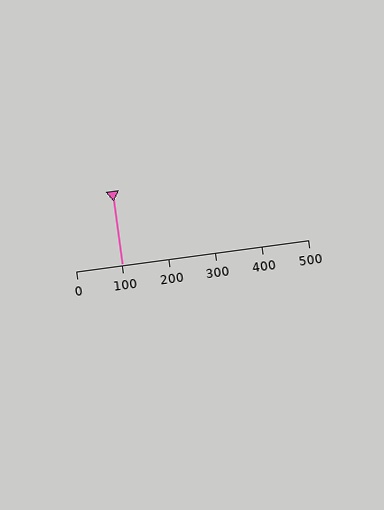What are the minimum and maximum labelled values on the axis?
The axis runs from 0 to 500.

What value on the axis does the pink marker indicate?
The marker indicates approximately 100.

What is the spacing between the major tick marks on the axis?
The major ticks are spaced 100 apart.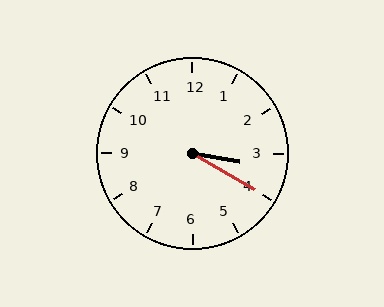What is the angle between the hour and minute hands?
Approximately 20 degrees.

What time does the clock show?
3:20.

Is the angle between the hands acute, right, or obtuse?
It is acute.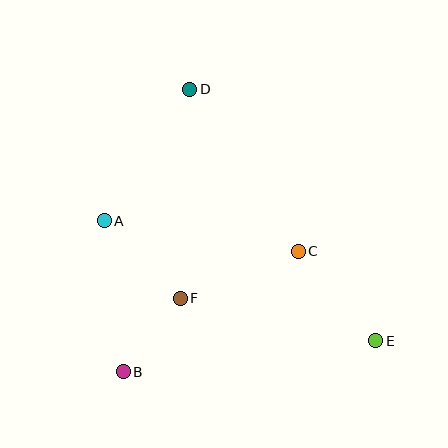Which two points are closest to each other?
Points B and F are closest to each other.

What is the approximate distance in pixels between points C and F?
The distance between C and F is approximately 127 pixels.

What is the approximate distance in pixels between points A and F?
The distance between A and F is approximately 108 pixels.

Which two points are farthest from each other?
Points D and E are farthest from each other.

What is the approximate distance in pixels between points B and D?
The distance between B and D is approximately 290 pixels.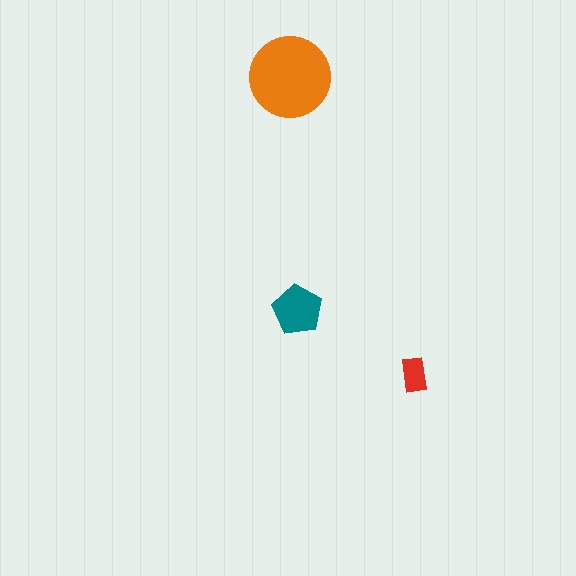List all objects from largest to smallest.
The orange circle, the teal pentagon, the red rectangle.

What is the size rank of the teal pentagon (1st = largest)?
2nd.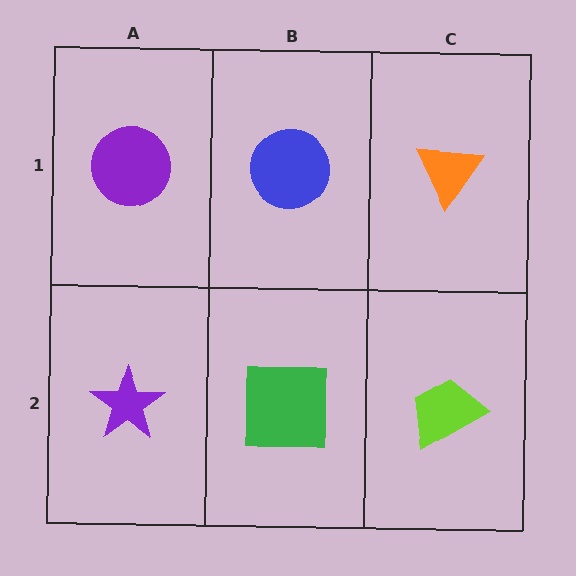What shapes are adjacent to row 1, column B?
A green square (row 2, column B), a purple circle (row 1, column A), an orange triangle (row 1, column C).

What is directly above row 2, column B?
A blue circle.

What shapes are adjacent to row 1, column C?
A lime trapezoid (row 2, column C), a blue circle (row 1, column B).